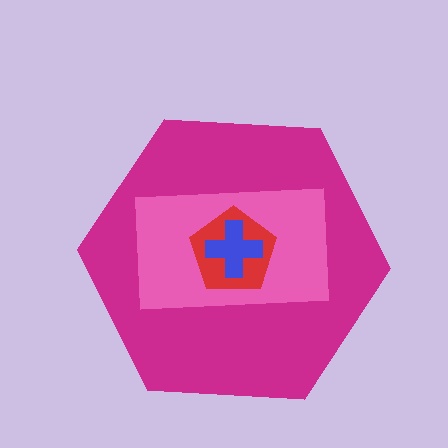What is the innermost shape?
The blue cross.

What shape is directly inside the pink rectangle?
The red pentagon.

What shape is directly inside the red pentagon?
The blue cross.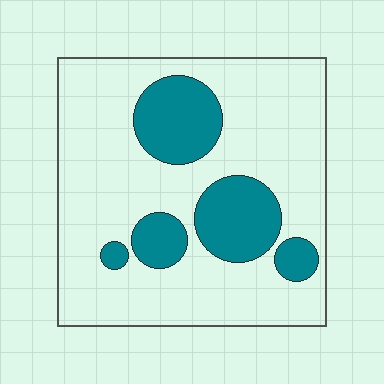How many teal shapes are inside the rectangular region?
5.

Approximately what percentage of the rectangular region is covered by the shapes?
Approximately 25%.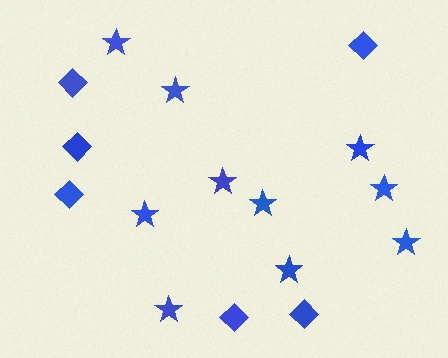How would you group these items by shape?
There are 2 groups: one group of diamonds (6) and one group of stars (10).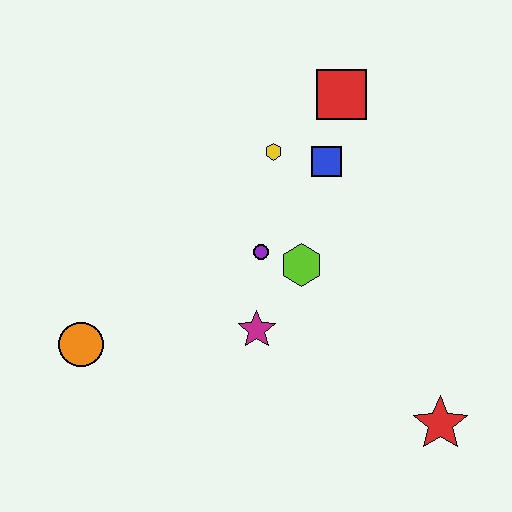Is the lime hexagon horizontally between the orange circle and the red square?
Yes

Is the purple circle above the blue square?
No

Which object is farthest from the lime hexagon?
The orange circle is farthest from the lime hexagon.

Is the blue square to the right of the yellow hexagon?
Yes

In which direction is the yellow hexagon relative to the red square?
The yellow hexagon is to the left of the red square.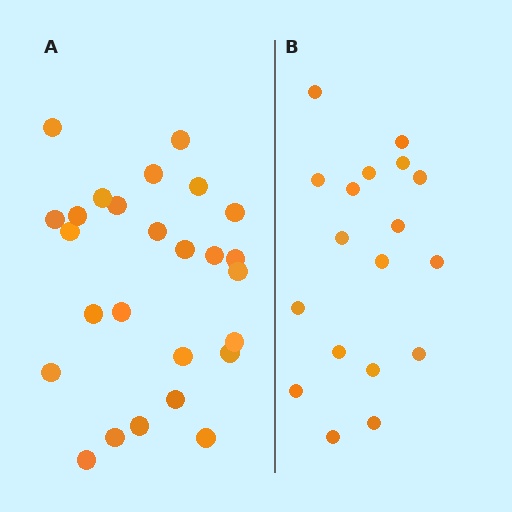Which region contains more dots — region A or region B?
Region A (the left region) has more dots.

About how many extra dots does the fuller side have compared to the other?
Region A has roughly 8 or so more dots than region B.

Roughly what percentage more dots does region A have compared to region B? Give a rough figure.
About 45% more.